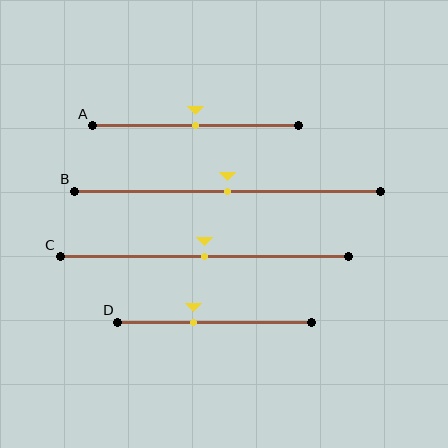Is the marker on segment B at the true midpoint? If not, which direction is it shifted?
Yes, the marker on segment B is at the true midpoint.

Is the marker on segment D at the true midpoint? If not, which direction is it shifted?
No, the marker on segment D is shifted to the left by about 11% of the segment length.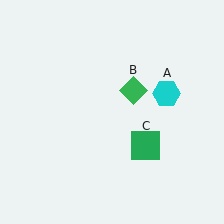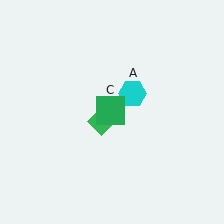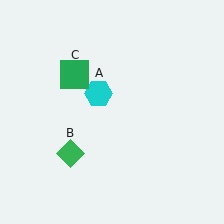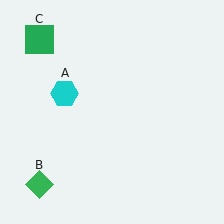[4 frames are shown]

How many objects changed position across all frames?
3 objects changed position: cyan hexagon (object A), green diamond (object B), green square (object C).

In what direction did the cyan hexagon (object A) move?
The cyan hexagon (object A) moved left.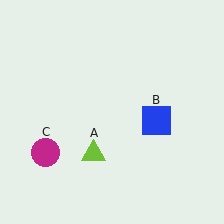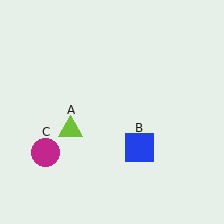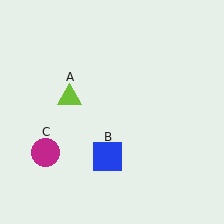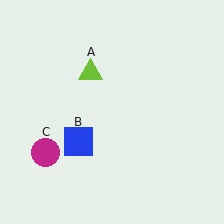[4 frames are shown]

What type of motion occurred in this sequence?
The lime triangle (object A), blue square (object B) rotated clockwise around the center of the scene.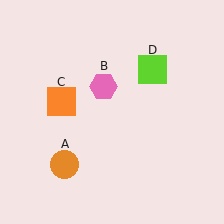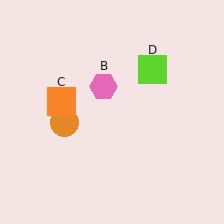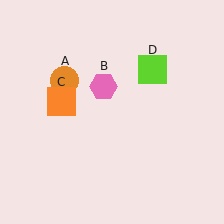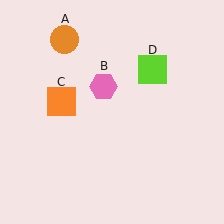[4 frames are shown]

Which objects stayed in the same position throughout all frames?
Pink hexagon (object B) and orange square (object C) and lime square (object D) remained stationary.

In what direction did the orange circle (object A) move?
The orange circle (object A) moved up.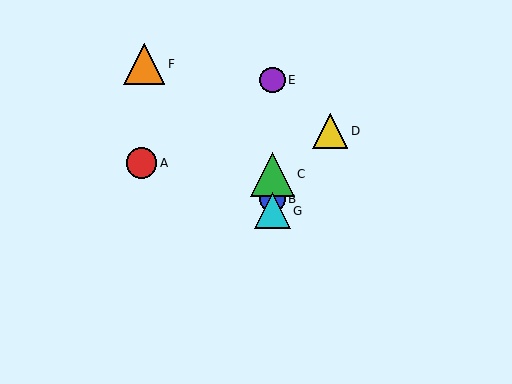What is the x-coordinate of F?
Object F is at x≈144.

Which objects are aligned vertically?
Objects B, C, E, G are aligned vertically.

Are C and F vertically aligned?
No, C is at x≈272 and F is at x≈144.